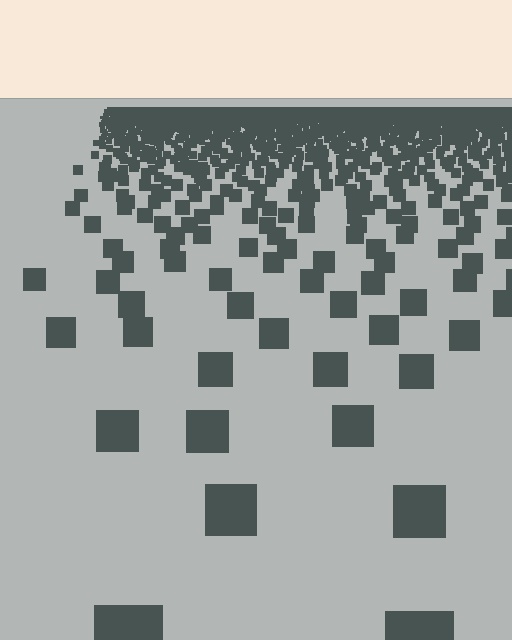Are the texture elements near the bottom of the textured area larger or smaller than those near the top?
Larger. Near the bottom, elements are closer to the viewer and appear at a bigger on-screen size.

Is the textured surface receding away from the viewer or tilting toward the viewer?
The surface is receding away from the viewer. Texture elements get smaller and denser toward the top.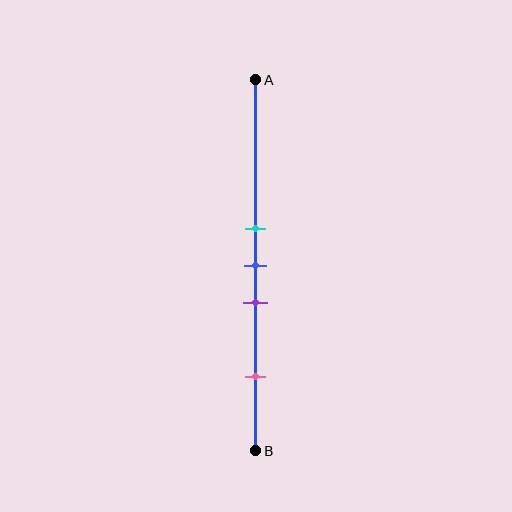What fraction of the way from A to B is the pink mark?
The pink mark is approximately 80% (0.8) of the way from A to B.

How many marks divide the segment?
There are 4 marks dividing the segment.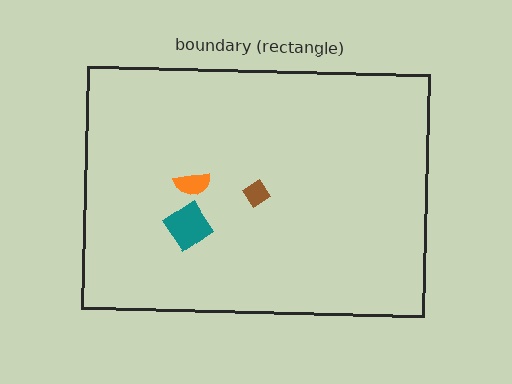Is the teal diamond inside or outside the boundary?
Inside.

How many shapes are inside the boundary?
3 inside, 0 outside.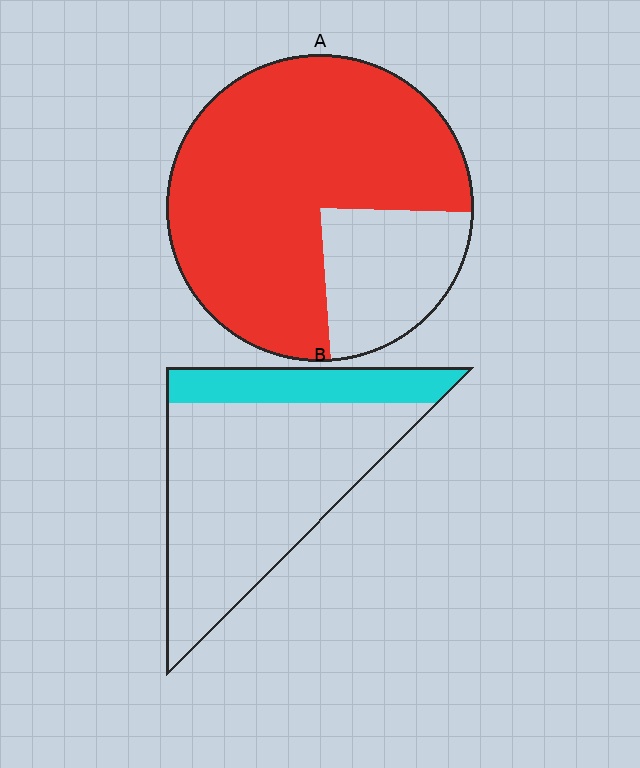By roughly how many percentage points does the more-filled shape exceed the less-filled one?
By roughly 55 percentage points (A over B).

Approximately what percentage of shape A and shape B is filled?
A is approximately 75% and B is approximately 20%.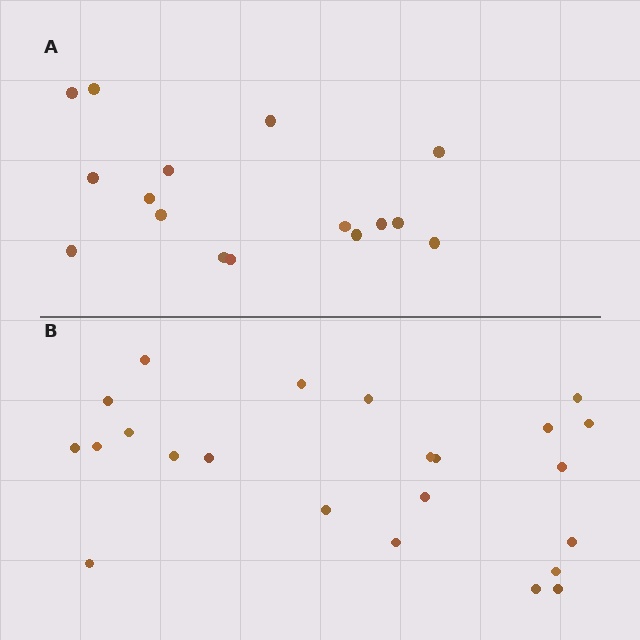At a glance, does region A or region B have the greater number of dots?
Region B (the bottom region) has more dots.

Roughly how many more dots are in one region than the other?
Region B has roughly 8 or so more dots than region A.